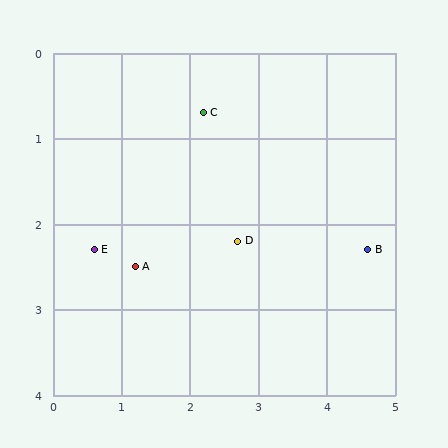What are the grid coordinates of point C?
Point C is at approximately (2.2, 0.7).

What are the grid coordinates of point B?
Point B is at approximately (4.6, 2.3).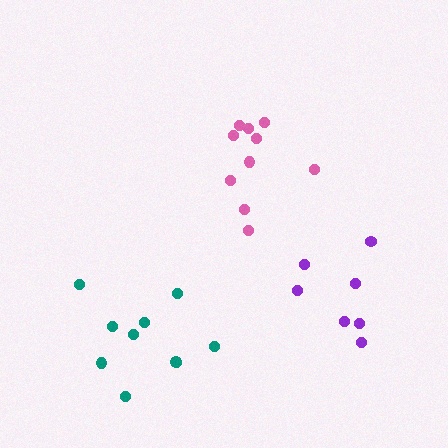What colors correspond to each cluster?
The clusters are colored: pink, purple, teal.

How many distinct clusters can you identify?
There are 3 distinct clusters.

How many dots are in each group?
Group 1: 10 dots, Group 2: 7 dots, Group 3: 10 dots (27 total).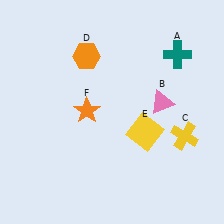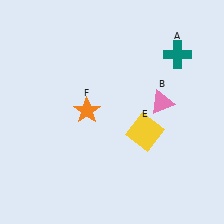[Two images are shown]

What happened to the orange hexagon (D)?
The orange hexagon (D) was removed in Image 2. It was in the top-left area of Image 1.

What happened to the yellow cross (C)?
The yellow cross (C) was removed in Image 2. It was in the bottom-right area of Image 1.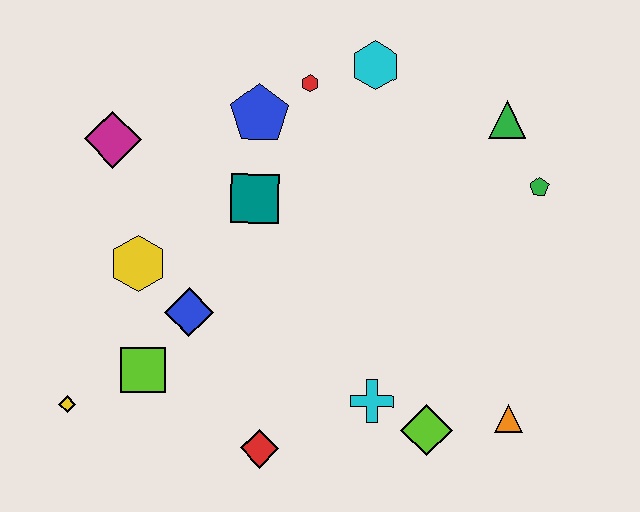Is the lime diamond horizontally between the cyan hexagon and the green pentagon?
Yes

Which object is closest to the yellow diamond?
The lime square is closest to the yellow diamond.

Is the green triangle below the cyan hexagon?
Yes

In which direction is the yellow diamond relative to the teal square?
The yellow diamond is below the teal square.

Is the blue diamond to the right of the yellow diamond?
Yes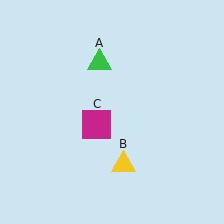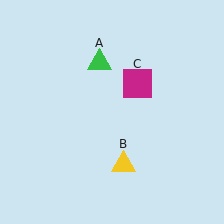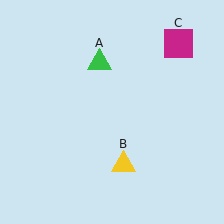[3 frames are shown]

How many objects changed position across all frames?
1 object changed position: magenta square (object C).